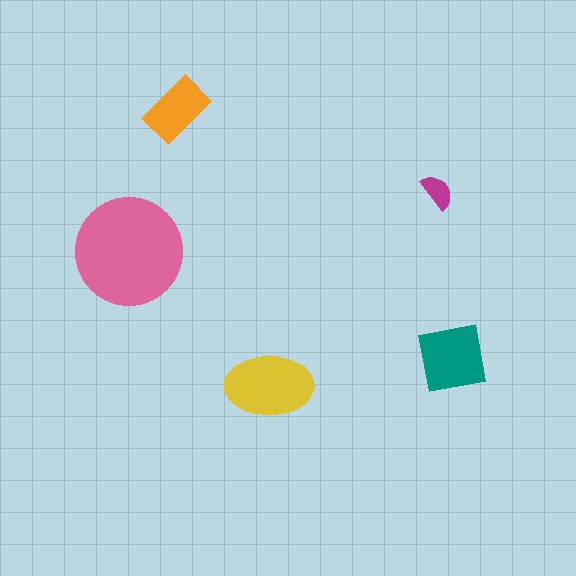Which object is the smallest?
The magenta semicircle.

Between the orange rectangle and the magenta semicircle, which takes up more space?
The orange rectangle.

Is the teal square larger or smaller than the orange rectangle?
Larger.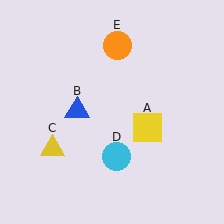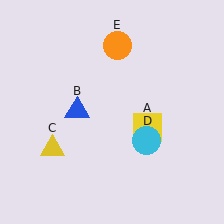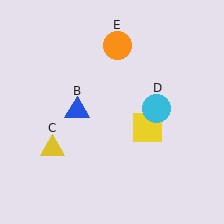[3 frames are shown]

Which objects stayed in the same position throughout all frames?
Yellow square (object A) and blue triangle (object B) and yellow triangle (object C) and orange circle (object E) remained stationary.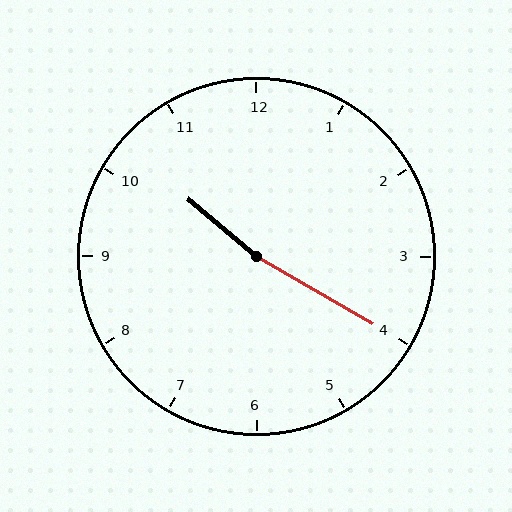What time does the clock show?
10:20.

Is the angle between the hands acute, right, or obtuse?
It is obtuse.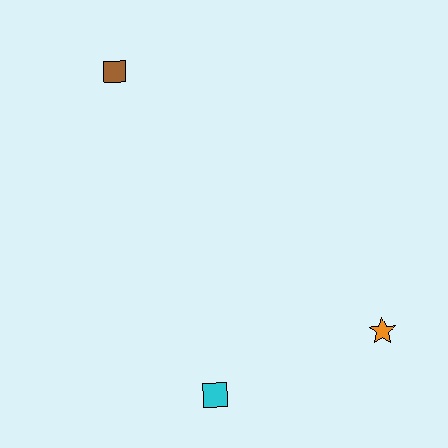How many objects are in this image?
There are 3 objects.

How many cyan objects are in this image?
There is 1 cyan object.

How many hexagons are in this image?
There are no hexagons.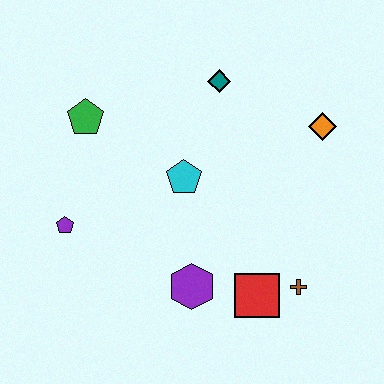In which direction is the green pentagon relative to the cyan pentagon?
The green pentagon is to the left of the cyan pentagon.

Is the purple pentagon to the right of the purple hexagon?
No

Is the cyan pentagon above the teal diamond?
No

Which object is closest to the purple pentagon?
The green pentagon is closest to the purple pentagon.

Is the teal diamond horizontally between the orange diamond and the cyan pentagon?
Yes